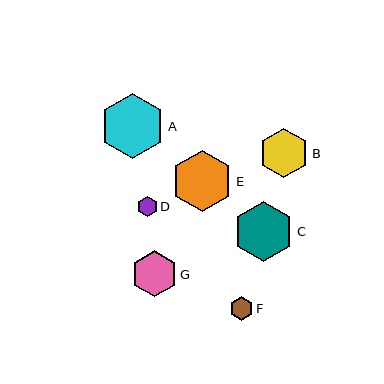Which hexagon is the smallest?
Hexagon D is the smallest with a size of approximately 20 pixels.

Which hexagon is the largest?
Hexagon A is the largest with a size of approximately 65 pixels.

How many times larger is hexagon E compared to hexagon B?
Hexagon E is approximately 1.2 times the size of hexagon B.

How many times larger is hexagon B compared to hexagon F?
Hexagon B is approximately 2.1 times the size of hexagon F.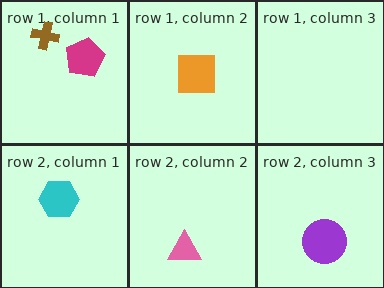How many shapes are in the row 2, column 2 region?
1.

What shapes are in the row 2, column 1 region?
The cyan hexagon.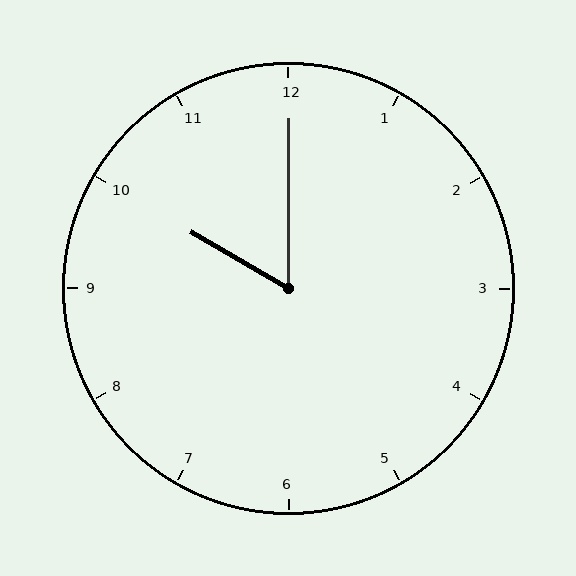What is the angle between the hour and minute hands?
Approximately 60 degrees.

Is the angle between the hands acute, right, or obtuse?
It is acute.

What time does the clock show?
10:00.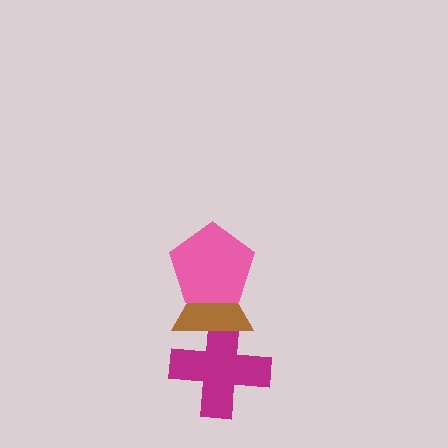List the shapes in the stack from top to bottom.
From top to bottom: the pink pentagon, the brown triangle, the magenta cross.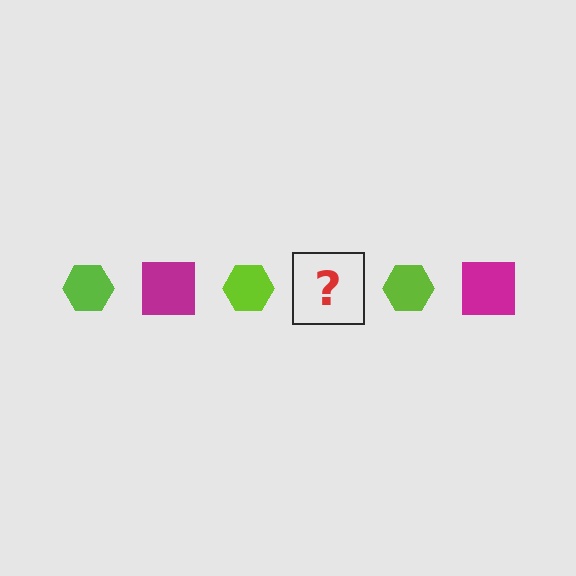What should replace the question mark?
The question mark should be replaced with a magenta square.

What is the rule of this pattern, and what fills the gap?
The rule is that the pattern alternates between lime hexagon and magenta square. The gap should be filled with a magenta square.